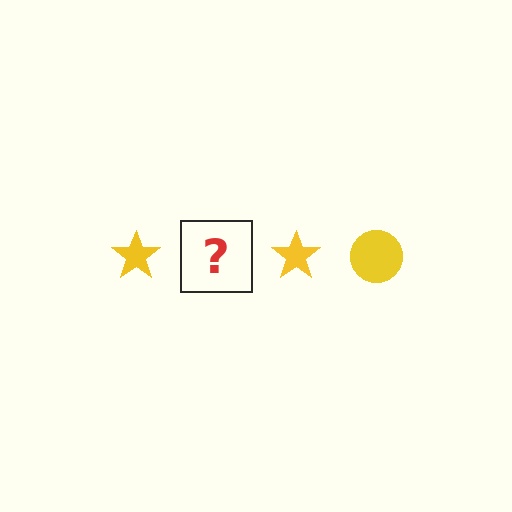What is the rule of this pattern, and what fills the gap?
The rule is that the pattern cycles through star, circle shapes in yellow. The gap should be filled with a yellow circle.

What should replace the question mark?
The question mark should be replaced with a yellow circle.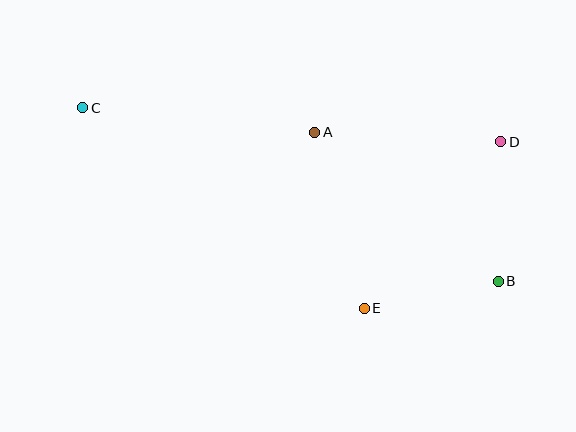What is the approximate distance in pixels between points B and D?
The distance between B and D is approximately 139 pixels.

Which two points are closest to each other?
Points B and E are closest to each other.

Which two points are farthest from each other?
Points B and C are farthest from each other.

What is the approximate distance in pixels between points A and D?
The distance between A and D is approximately 186 pixels.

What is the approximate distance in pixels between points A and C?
The distance between A and C is approximately 233 pixels.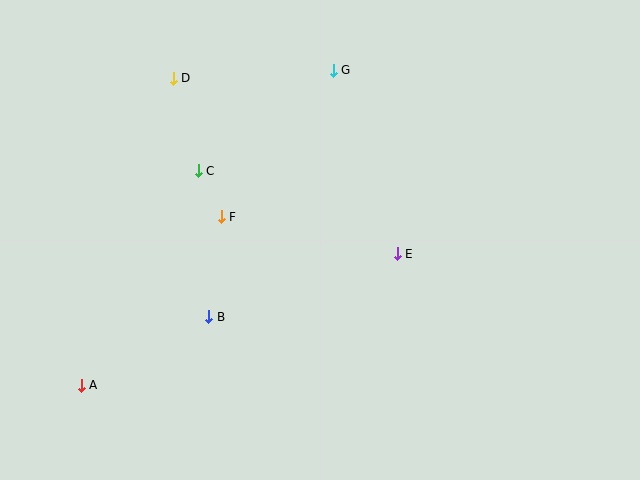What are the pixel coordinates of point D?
Point D is at (173, 78).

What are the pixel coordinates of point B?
Point B is at (209, 317).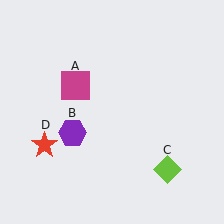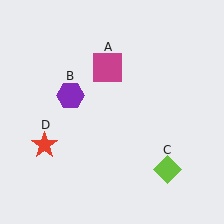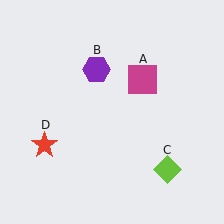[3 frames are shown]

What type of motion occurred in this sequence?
The magenta square (object A), purple hexagon (object B) rotated clockwise around the center of the scene.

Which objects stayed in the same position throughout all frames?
Lime diamond (object C) and red star (object D) remained stationary.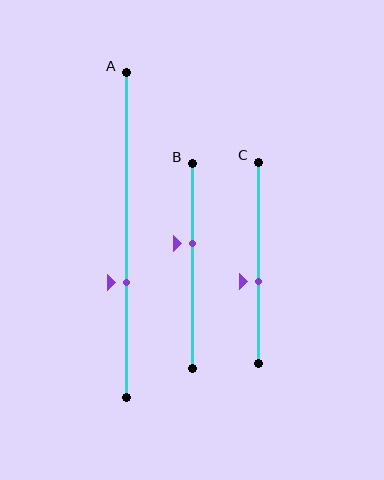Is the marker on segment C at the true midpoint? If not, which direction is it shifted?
No, the marker on segment C is shifted downward by about 9% of the segment length.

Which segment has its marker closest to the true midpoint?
Segment C has its marker closest to the true midpoint.